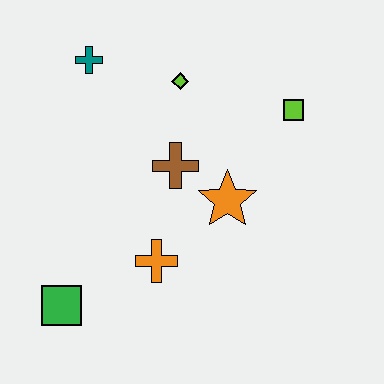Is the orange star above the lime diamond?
No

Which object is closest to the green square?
The orange cross is closest to the green square.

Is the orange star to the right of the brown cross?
Yes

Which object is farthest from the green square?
The lime square is farthest from the green square.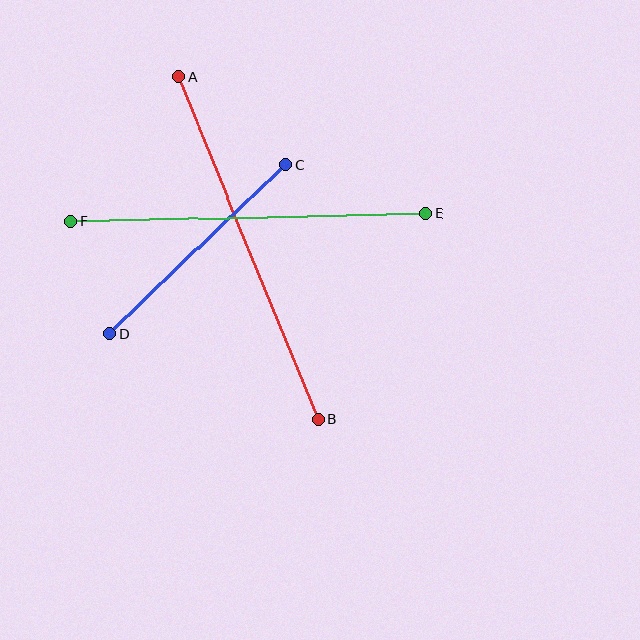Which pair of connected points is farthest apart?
Points A and B are farthest apart.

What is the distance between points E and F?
The distance is approximately 355 pixels.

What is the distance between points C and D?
The distance is approximately 244 pixels.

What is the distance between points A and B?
The distance is approximately 369 pixels.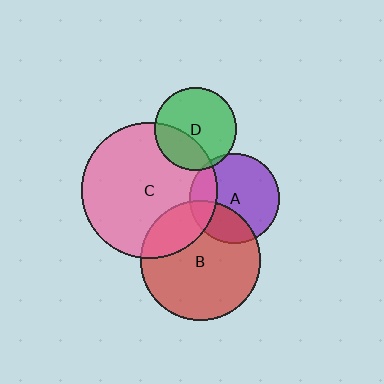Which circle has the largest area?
Circle C (pink).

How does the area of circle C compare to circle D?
Approximately 2.7 times.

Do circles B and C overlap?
Yes.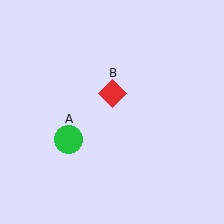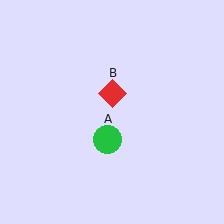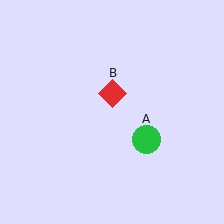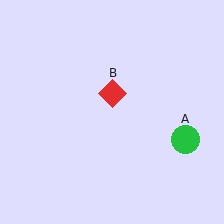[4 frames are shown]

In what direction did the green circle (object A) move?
The green circle (object A) moved right.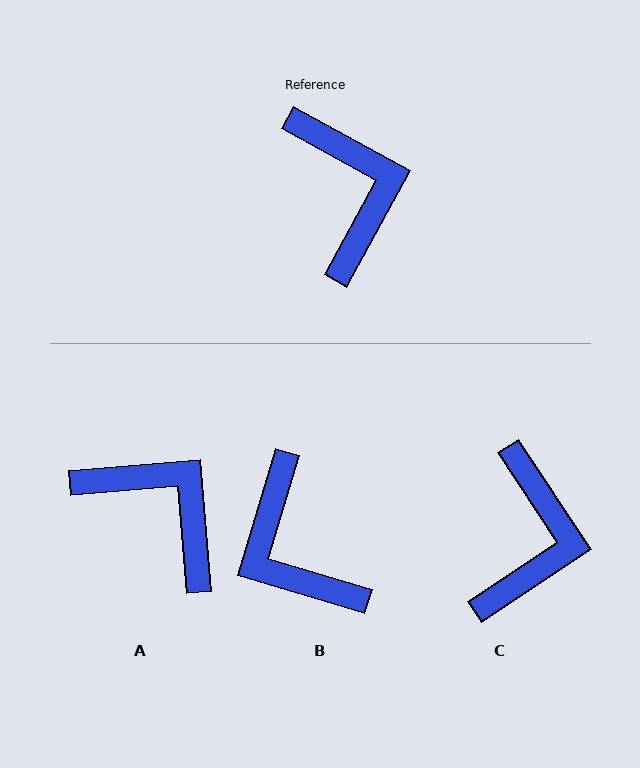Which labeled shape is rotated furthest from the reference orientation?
B, about 168 degrees away.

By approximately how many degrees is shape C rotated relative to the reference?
Approximately 28 degrees clockwise.